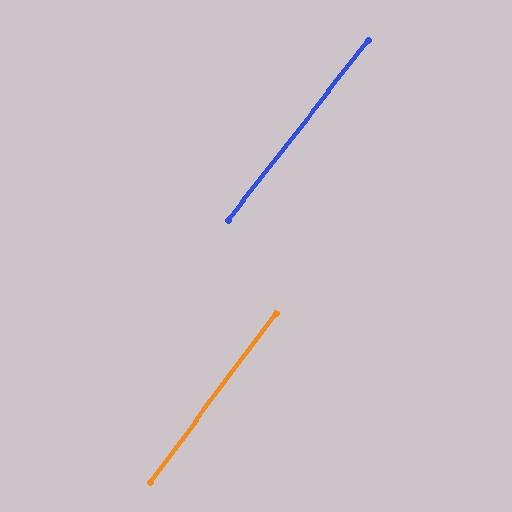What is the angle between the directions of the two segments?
Approximately 1 degree.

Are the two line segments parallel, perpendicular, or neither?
Parallel — their directions differ by only 1.4°.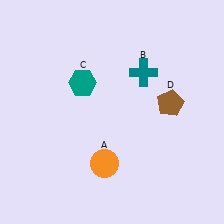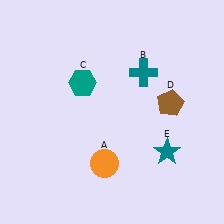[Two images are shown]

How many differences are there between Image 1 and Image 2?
There is 1 difference between the two images.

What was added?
A teal star (E) was added in Image 2.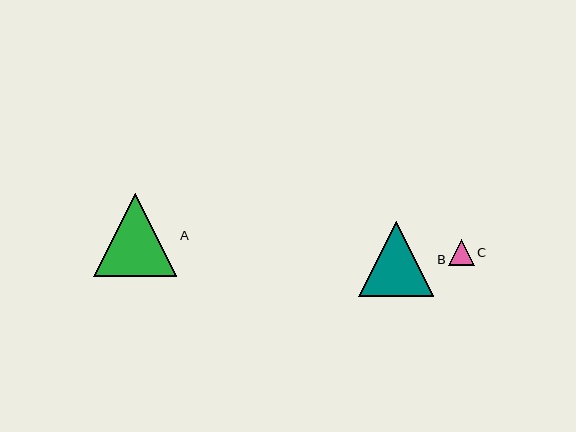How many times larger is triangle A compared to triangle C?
Triangle A is approximately 3.2 times the size of triangle C.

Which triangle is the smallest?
Triangle C is the smallest with a size of approximately 26 pixels.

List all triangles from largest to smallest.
From largest to smallest: A, B, C.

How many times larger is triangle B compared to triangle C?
Triangle B is approximately 2.9 times the size of triangle C.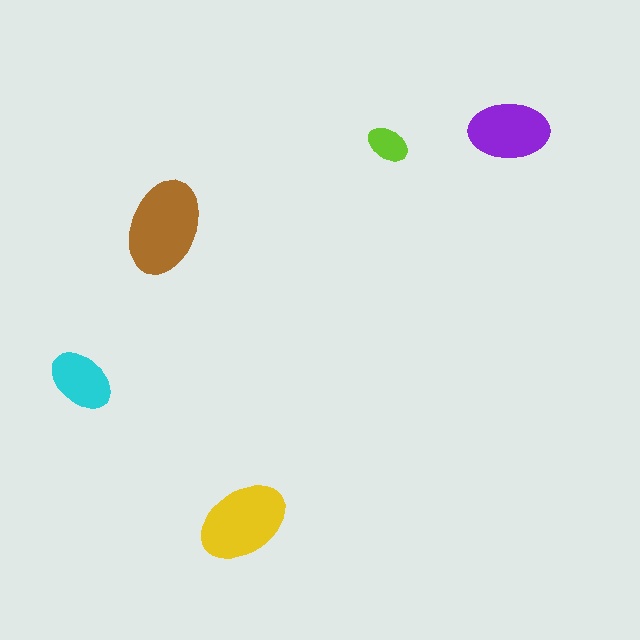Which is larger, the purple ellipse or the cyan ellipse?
The purple one.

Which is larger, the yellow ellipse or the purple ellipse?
The yellow one.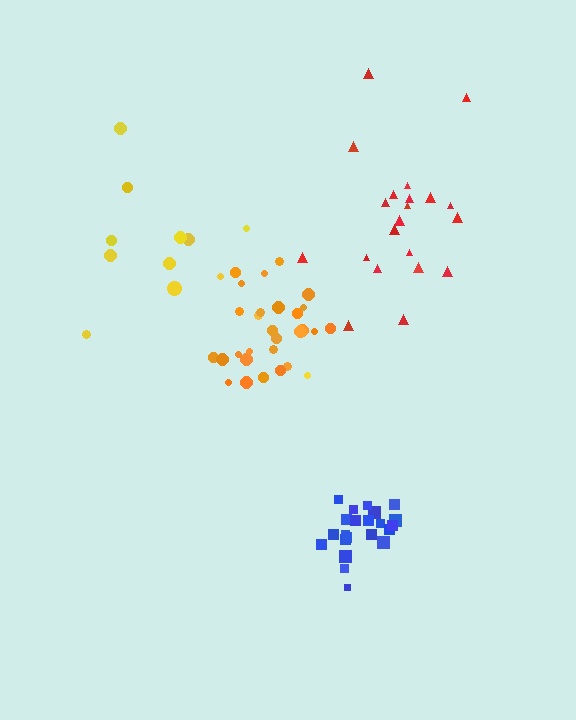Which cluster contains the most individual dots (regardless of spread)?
Orange (28).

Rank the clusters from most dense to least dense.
blue, orange, red, yellow.